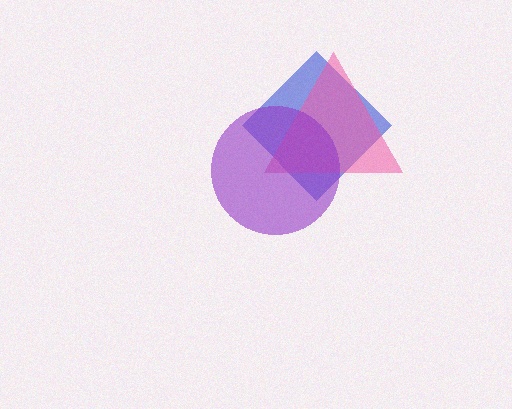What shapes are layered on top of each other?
The layered shapes are: a blue diamond, a pink triangle, a purple circle.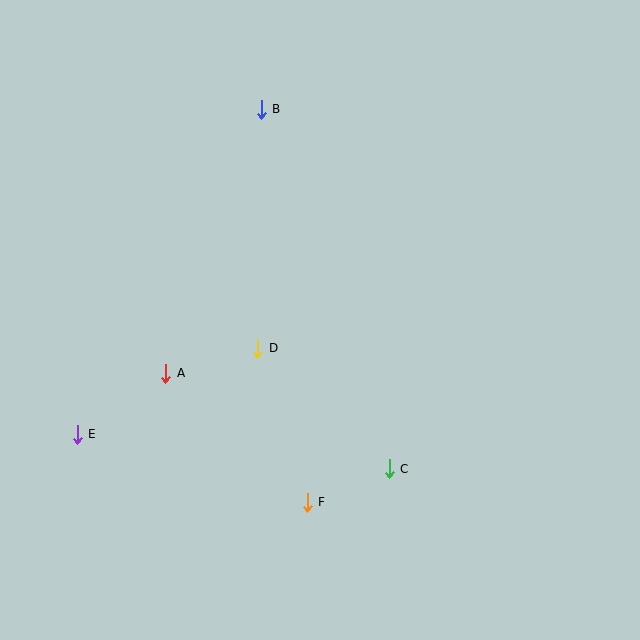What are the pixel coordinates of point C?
Point C is at (389, 469).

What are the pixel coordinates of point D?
Point D is at (258, 348).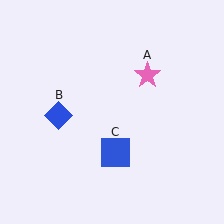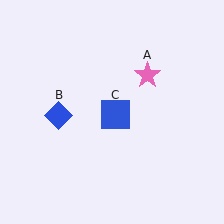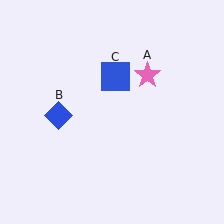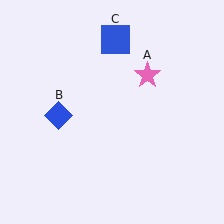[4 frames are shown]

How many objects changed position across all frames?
1 object changed position: blue square (object C).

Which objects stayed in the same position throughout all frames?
Pink star (object A) and blue diamond (object B) remained stationary.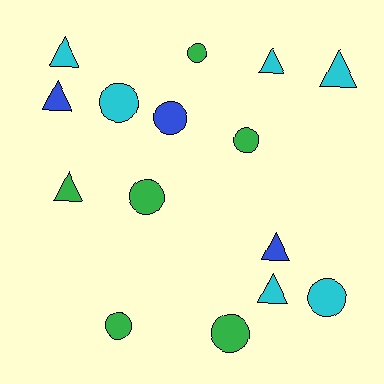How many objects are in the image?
There are 15 objects.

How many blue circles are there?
There is 1 blue circle.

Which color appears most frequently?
Green, with 6 objects.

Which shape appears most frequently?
Circle, with 8 objects.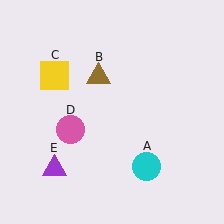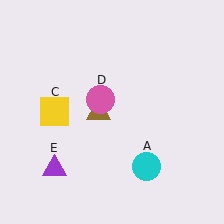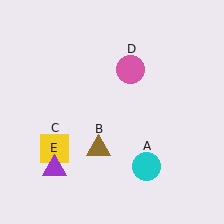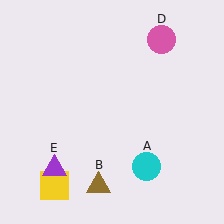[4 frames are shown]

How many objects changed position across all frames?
3 objects changed position: brown triangle (object B), yellow square (object C), pink circle (object D).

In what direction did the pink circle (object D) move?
The pink circle (object D) moved up and to the right.